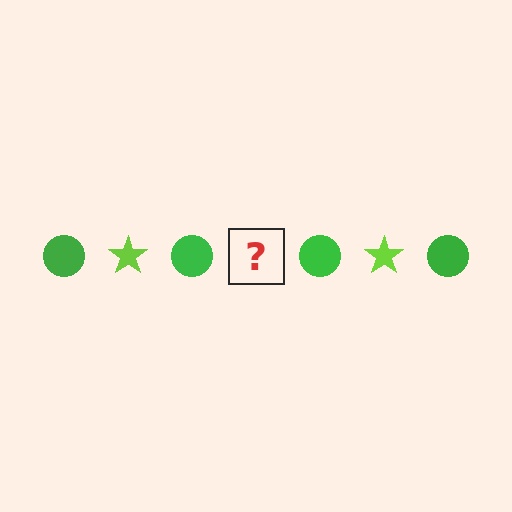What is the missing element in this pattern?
The missing element is a lime star.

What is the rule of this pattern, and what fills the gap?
The rule is that the pattern alternates between green circle and lime star. The gap should be filled with a lime star.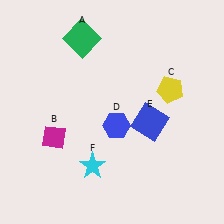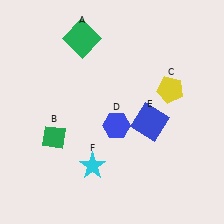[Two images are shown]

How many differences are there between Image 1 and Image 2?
There is 1 difference between the two images.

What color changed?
The diamond (B) changed from magenta in Image 1 to green in Image 2.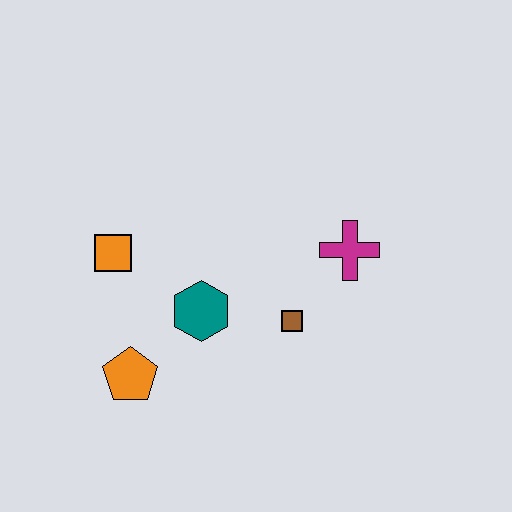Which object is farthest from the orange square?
The magenta cross is farthest from the orange square.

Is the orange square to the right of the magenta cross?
No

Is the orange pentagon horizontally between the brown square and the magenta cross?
No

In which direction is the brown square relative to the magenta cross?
The brown square is below the magenta cross.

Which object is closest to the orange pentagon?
The teal hexagon is closest to the orange pentagon.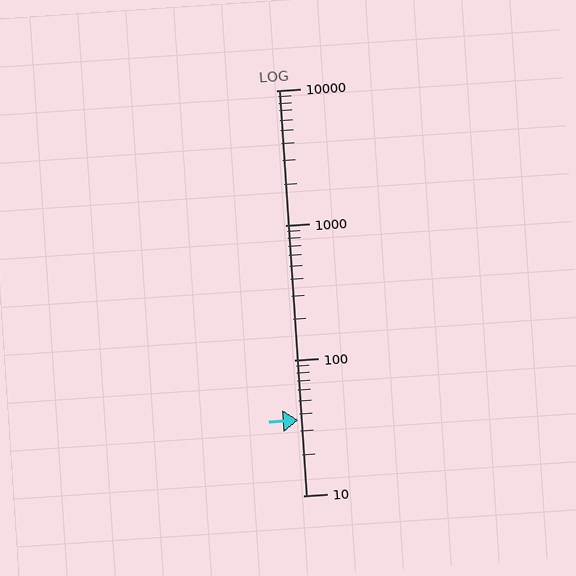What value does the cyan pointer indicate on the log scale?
The pointer indicates approximately 36.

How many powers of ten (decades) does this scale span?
The scale spans 3 decades, from 10 to 10000.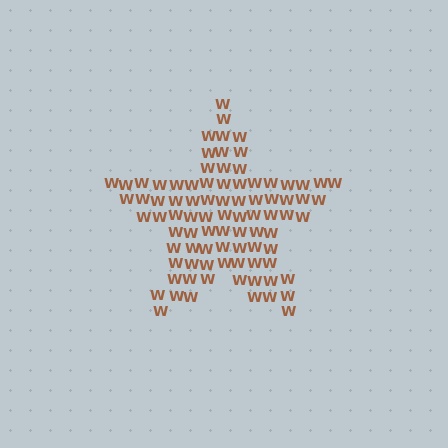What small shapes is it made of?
It is made of small letter W's.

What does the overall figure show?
The overall figure shows a star.